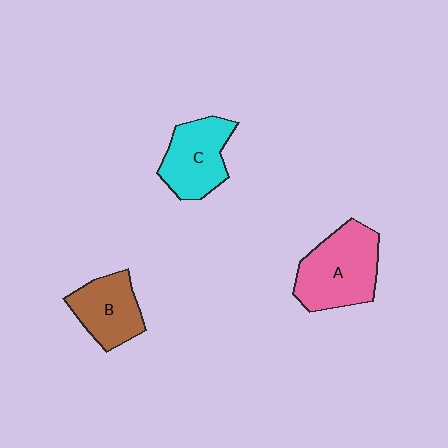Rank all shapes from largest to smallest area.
From largest to smallest: A (pink), C (cyan), B (brown).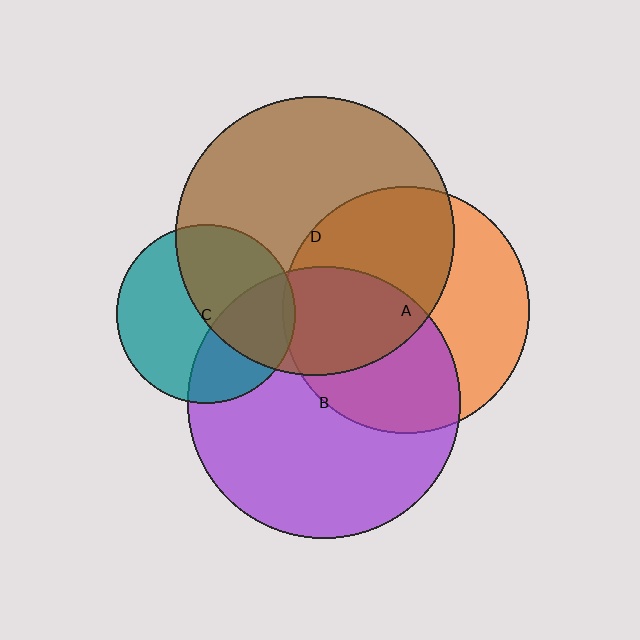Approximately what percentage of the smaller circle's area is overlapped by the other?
Approximately 35%.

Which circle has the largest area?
Circle D (brown).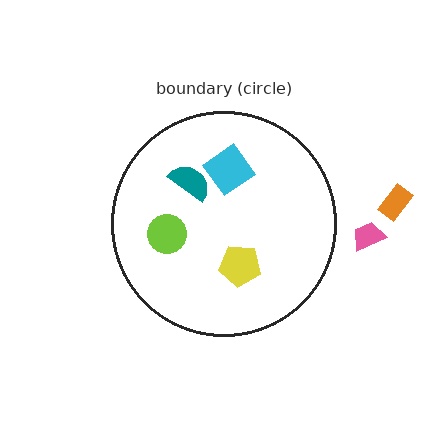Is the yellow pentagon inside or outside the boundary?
Inside.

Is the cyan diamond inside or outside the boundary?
Inside.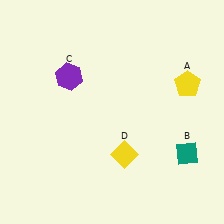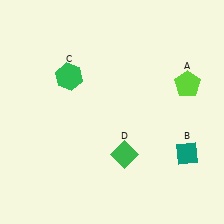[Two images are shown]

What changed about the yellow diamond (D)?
In Image 1, D is yellow. In Image 2, it changed to green.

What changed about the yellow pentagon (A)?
In Image 1, A is yellow. In Image 2, it changed to lime.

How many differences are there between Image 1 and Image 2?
There are 3 differences between the two images.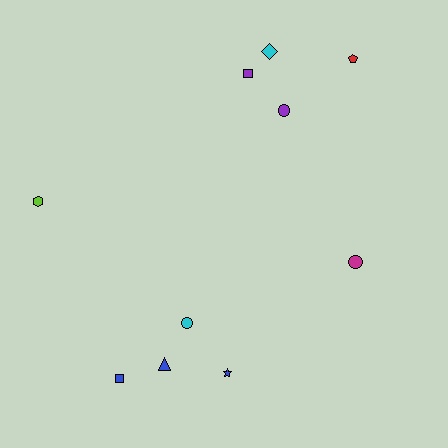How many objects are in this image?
There are 10 objects.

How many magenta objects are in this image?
There is 1 magenta object.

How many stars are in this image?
There is 1 star.